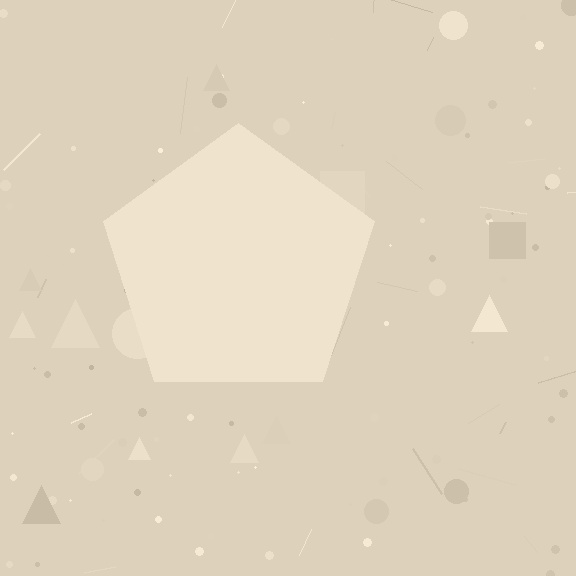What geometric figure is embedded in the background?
A pentagon is embedded in the background.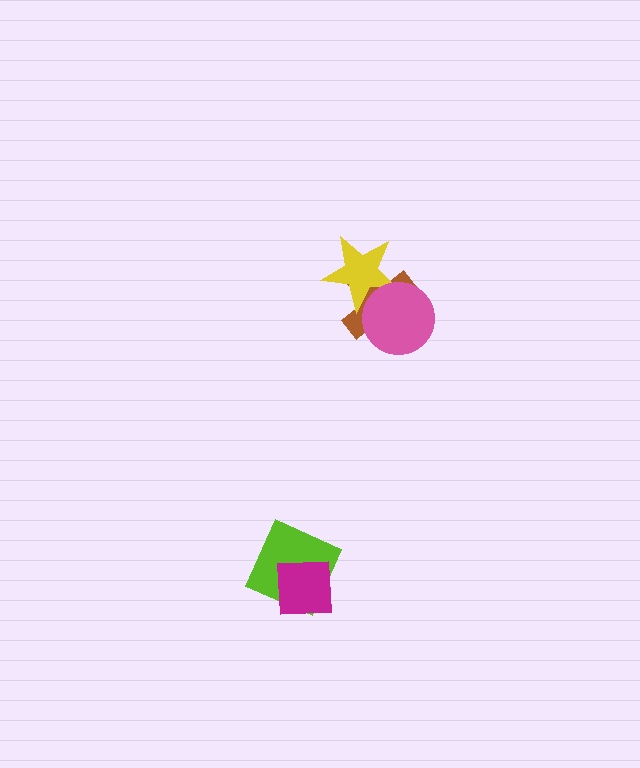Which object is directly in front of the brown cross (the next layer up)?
The yellow star is directly in front of the brown cross.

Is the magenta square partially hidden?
No, no other shape covers it.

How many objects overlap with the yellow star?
2 objects overlap with the yellow star.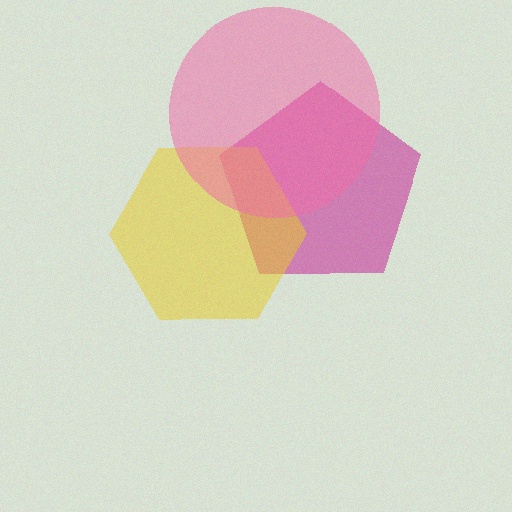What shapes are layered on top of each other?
The layered shapes are: a magenta pentagon, a yellow hexagon, a pink circle.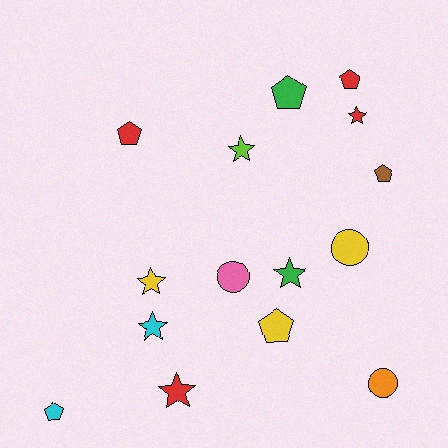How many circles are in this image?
There are 3 circles.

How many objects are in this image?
There are 15 objects.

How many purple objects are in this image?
There are no purple objects.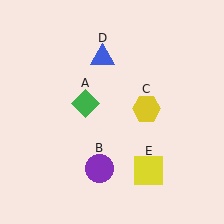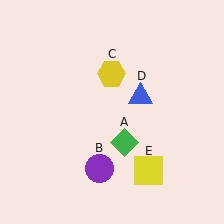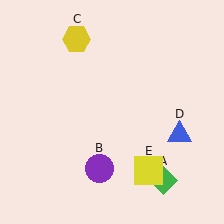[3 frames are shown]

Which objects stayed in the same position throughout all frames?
Purple circle (object B) and yellow square (object E) remained stationary.